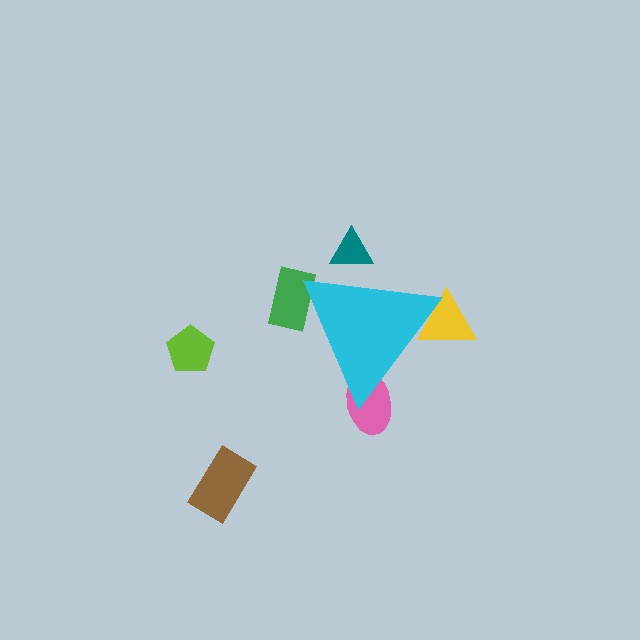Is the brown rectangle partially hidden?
No, the brown rectangle is fully visible.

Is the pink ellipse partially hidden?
Yes, the pink ellipse is partially hidden behind the cyan triangle.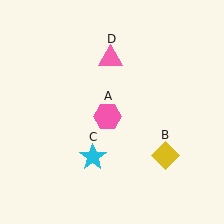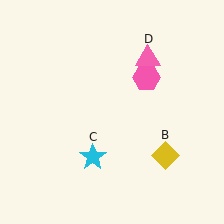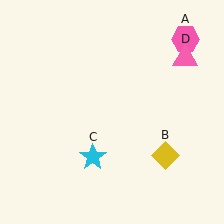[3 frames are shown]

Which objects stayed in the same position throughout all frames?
Yellow diamond (object B) and cyan star (object C) remained stationary.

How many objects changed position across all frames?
2 objects changed position: pink hexagon (object A), pink triangle (object D).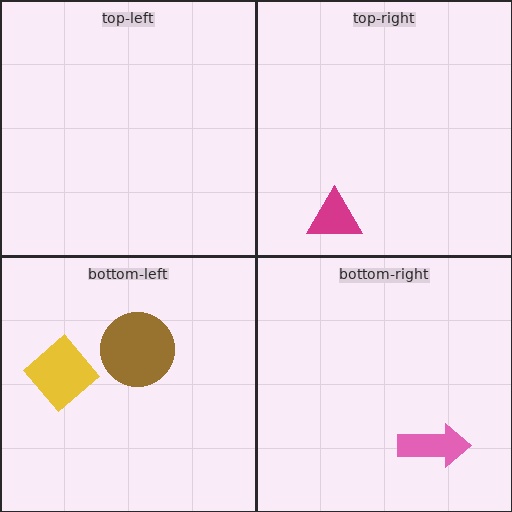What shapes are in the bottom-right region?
The pink arrow.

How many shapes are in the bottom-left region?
2.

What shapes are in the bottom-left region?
The brown circle, the yellow diamond.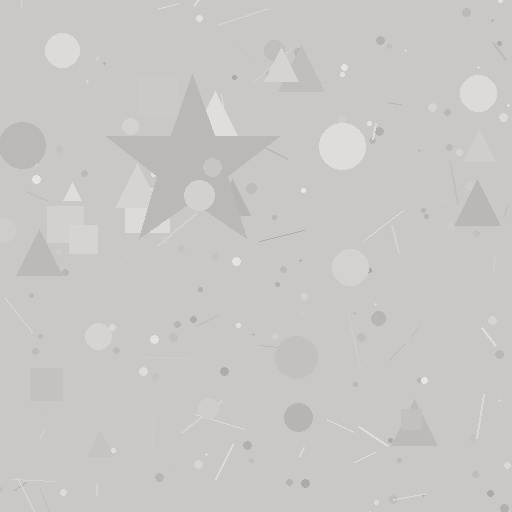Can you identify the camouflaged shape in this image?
The camouflaged shape is a star.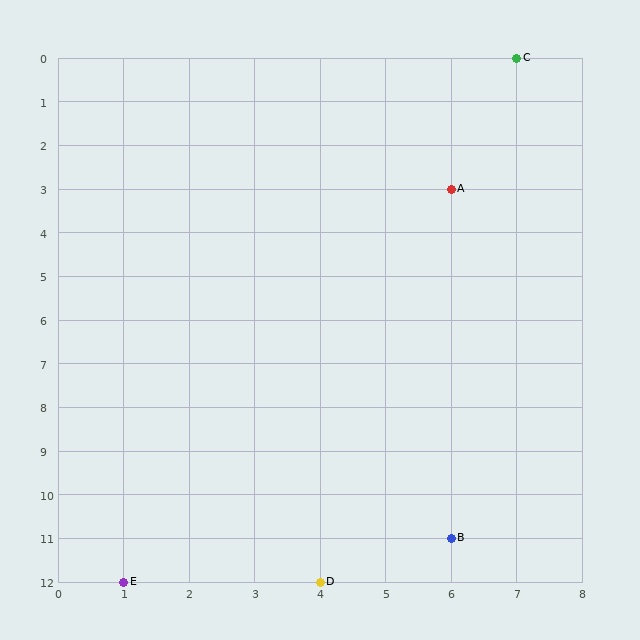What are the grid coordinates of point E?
Point E is at grid coordinates (1, 12).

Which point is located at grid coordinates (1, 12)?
Point E is at (1, 12).